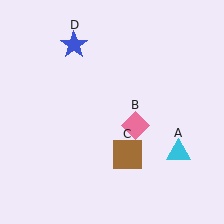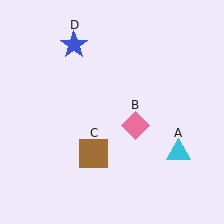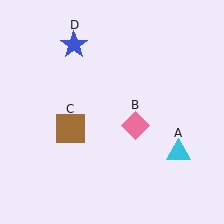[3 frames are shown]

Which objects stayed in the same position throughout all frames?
Cyan triangle (object A) and pink diamond (object B) and blue star (object D) remained stationary.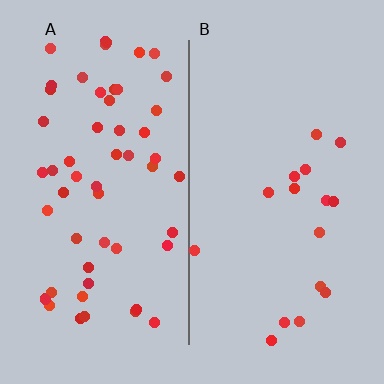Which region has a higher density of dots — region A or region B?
A (the left).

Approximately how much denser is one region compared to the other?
Approximately 3.4× — region A over region B.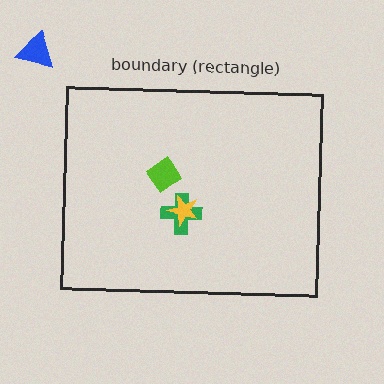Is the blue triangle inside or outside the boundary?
Outside.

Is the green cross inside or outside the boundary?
Inside.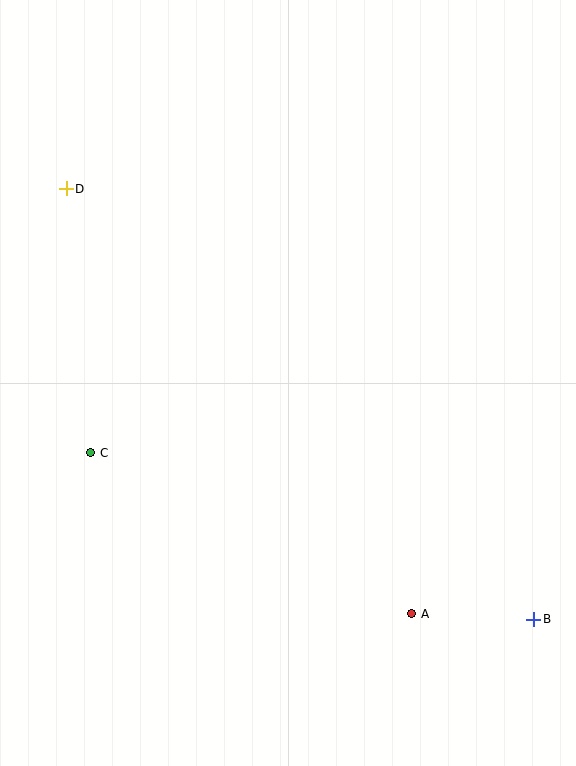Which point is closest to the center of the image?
Point C at (91, 453) is closest to the center.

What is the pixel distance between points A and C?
The distance between A and C is 359 pixels.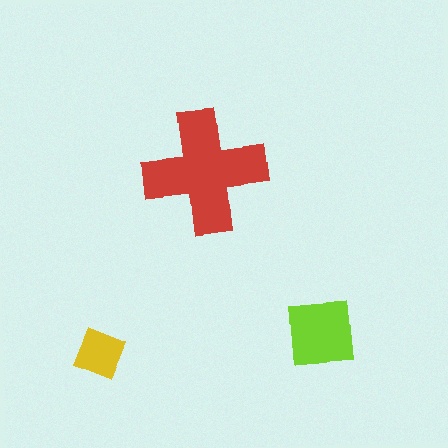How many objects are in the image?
There are 3 objects in the image.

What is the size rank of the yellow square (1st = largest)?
3rd.